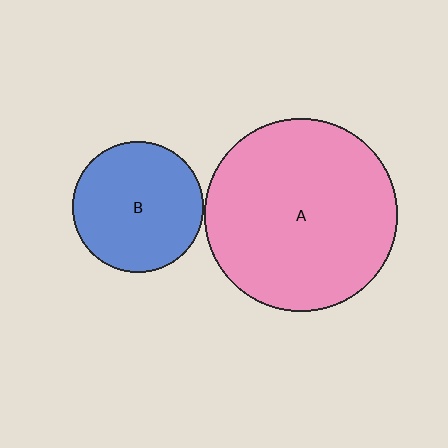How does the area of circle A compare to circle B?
Approximately 2.2 times.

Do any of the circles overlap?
No, none of the circles overlap.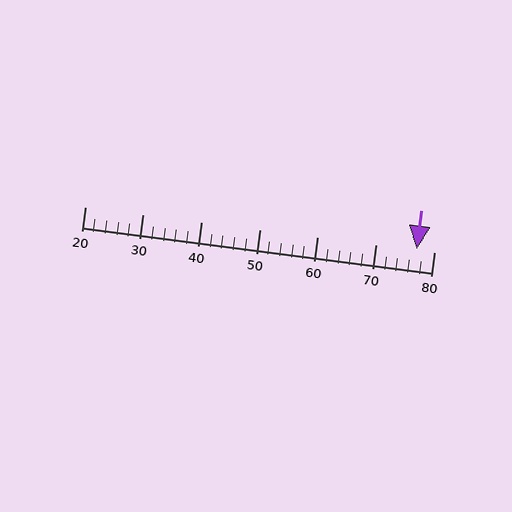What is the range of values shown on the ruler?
The ruler shows values from 20 to 80.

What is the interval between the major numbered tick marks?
The major tick marks are spaced 10 units apart.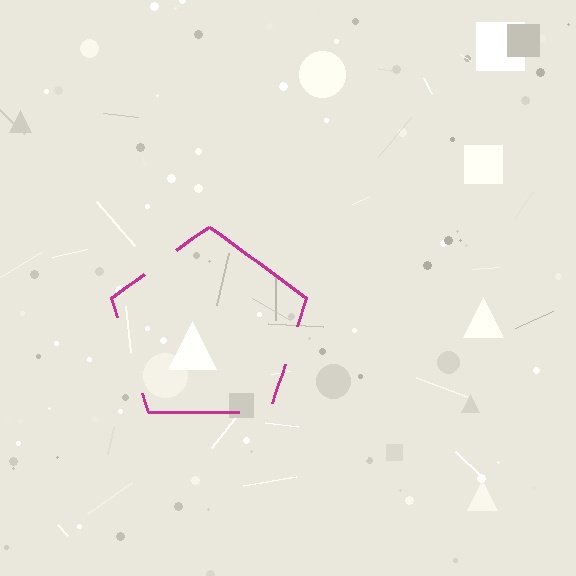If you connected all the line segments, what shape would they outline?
They would outline a pentagon.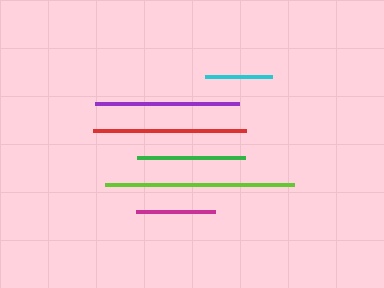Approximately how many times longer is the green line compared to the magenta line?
The green line is approximately 1.3 times the length of the magenta line.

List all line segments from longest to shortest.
From longest to shortest: lime, red, purple, green, magenta, cyan.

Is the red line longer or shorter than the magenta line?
The red line is longer than the magenta line.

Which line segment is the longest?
The lime line is the longest at approximately 188 pixels.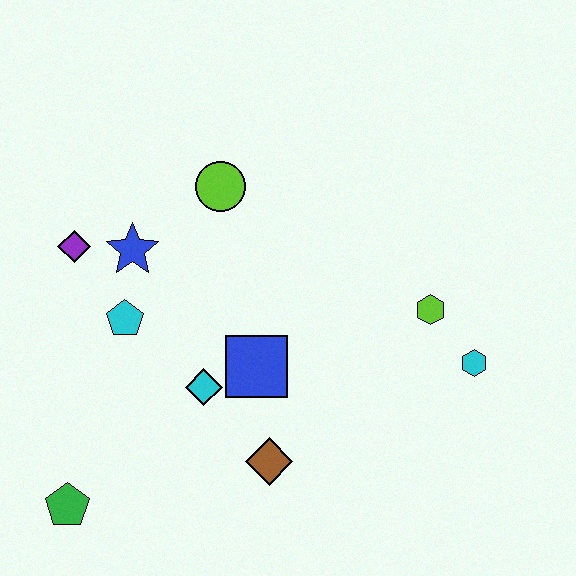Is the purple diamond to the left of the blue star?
Yes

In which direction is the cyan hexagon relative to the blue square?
The cyan hexagon is to the right of the blue square.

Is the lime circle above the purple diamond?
Yes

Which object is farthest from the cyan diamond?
The cyan hexagon is farthest from the cyan diamond.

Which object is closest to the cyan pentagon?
The blue star is closest to the cyan pentagon.